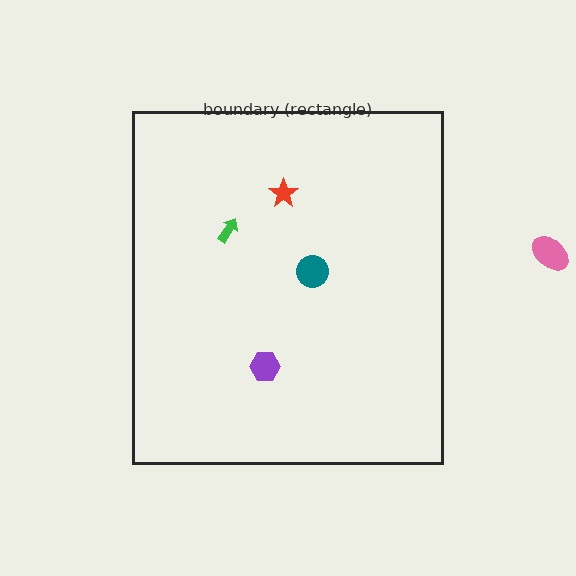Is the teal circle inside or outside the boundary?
Inside.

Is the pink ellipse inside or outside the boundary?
Outside.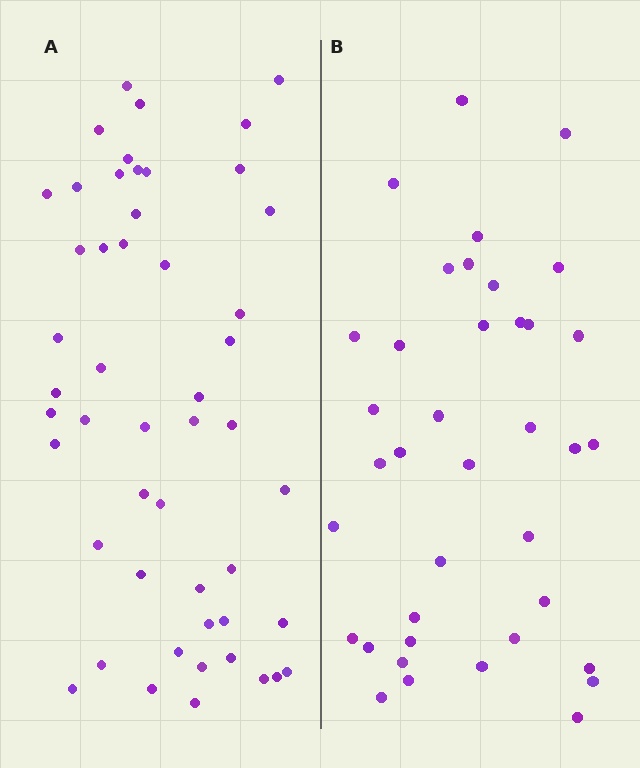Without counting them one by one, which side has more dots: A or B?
Region A (the left region) has more dots.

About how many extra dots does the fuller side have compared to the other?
Region A has roughly 12 or so more dots than region B.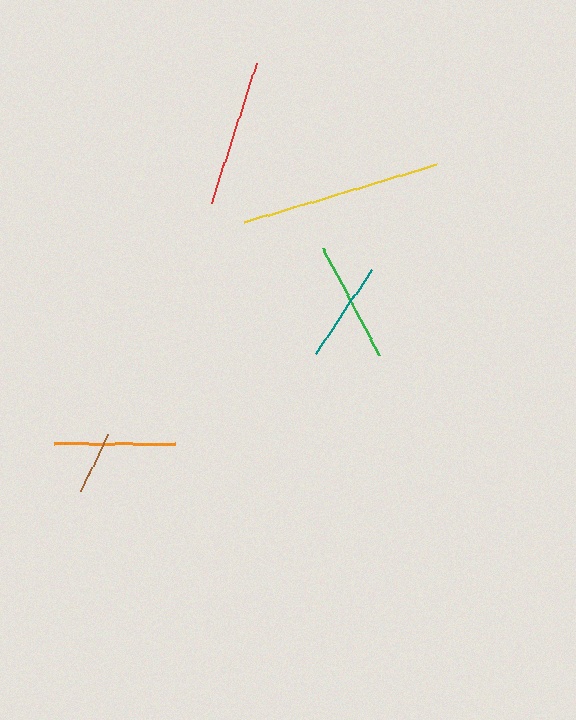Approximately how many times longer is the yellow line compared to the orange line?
The yellow line is approximately 1.7 times the length of the orange line.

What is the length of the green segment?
The green segment is approximately 121 pixels long.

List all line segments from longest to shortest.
From longest to shortest: yellow, red, green, orange, teal, brown.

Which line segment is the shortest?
The brown line is the shortest at approximately 64 pixels.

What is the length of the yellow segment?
The yellow segment is approximately 200 pixels long.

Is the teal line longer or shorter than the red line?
The red line is longer than the teal line.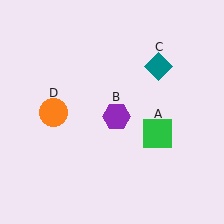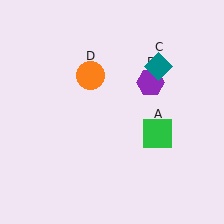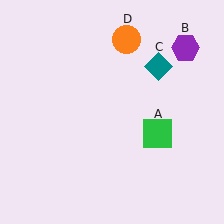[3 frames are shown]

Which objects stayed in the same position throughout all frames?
Green square (object A) and teal diamond (object C) remained stationary.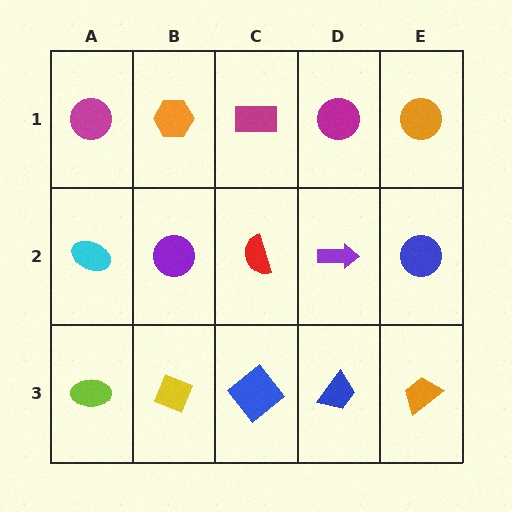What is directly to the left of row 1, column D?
A magenta rectangle.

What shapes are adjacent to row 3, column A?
A cyan ellipse (row 2, column A), a yellow diamond (row 3, column B).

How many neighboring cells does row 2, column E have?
3.